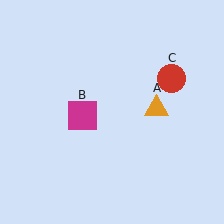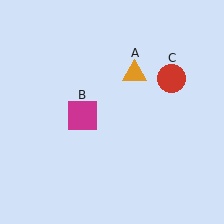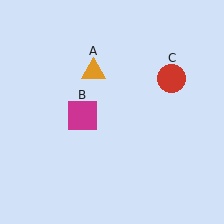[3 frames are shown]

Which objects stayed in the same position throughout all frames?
Magenta square (object B) and red circle (object C) remained stationary.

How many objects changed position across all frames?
1 object changed position: orange triangle (object A).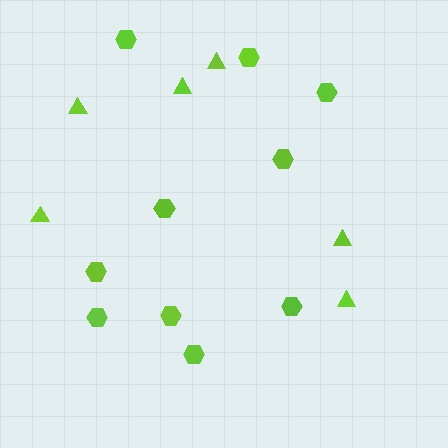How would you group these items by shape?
There are 2 groups: one group of triangles (6) and one group of hexagons (10).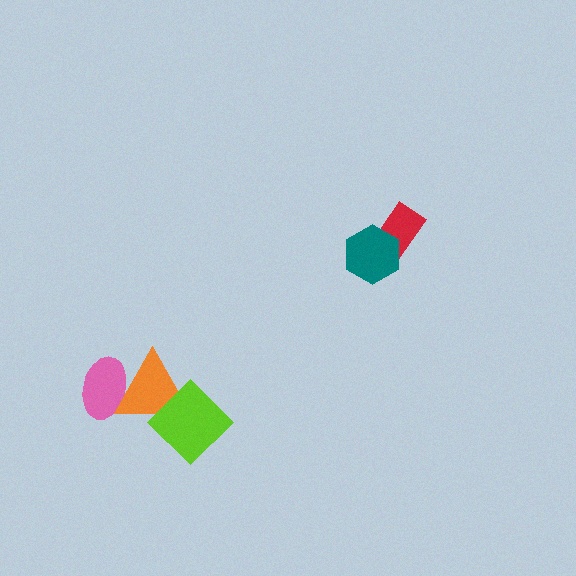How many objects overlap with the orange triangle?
2 objects overlap with the orange triangle.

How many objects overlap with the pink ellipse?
1 object overlaps with the pink ellipse.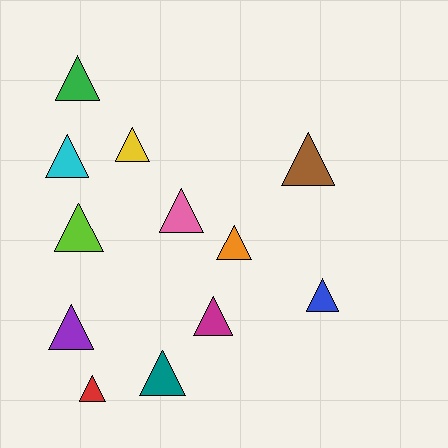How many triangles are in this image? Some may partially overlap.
There are 12 triangles.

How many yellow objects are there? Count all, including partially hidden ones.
There is 1 yellow object.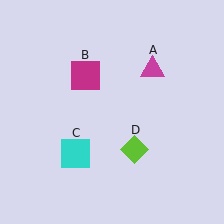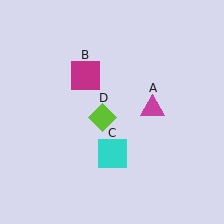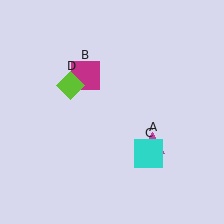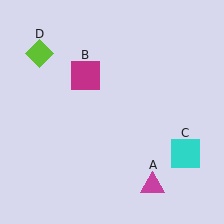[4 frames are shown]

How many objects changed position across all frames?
3 objects changed position: magenta triangle (object A), cyan square (object C), lime diamond (object D).